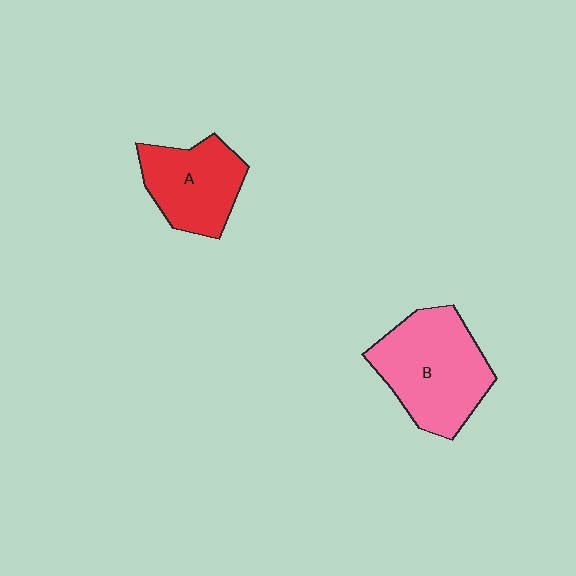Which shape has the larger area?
Shape B (pink).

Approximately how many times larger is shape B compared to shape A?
Approximately 1.4 times.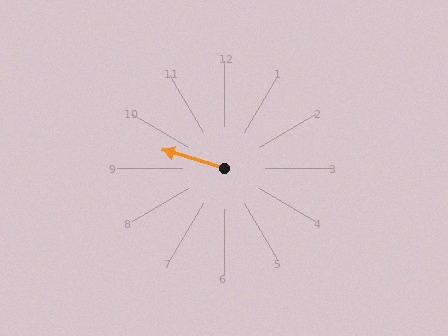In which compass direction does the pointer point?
West.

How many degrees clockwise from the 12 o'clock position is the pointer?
Approximately 287 degrees.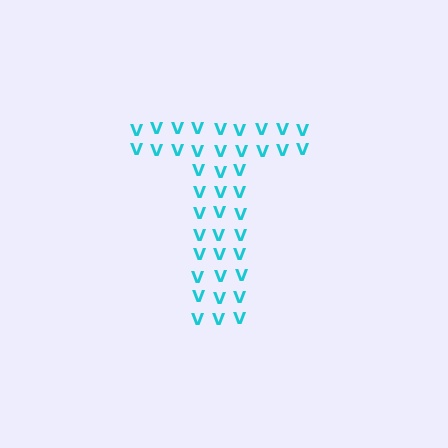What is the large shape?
The large shape is the letter T.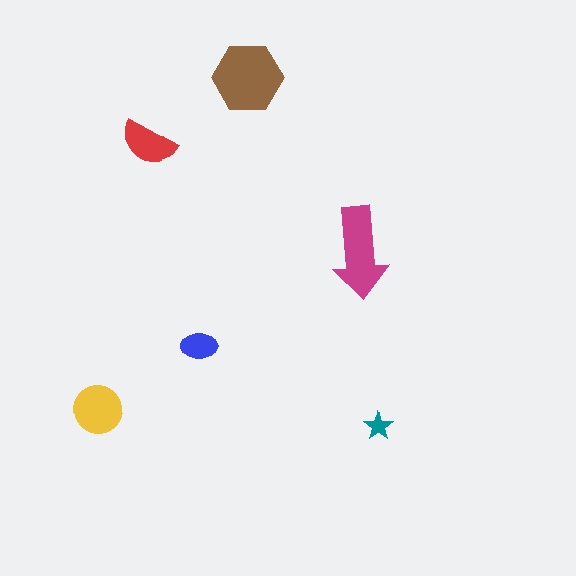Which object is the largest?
The brown hexagon.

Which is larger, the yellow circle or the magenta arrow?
The magenta arrow.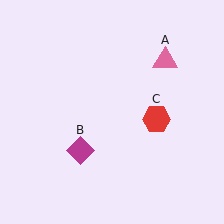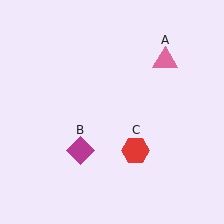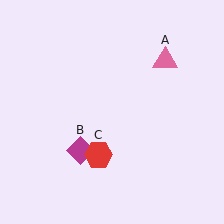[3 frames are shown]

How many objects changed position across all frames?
1 object changed position: red hexagon (object C).